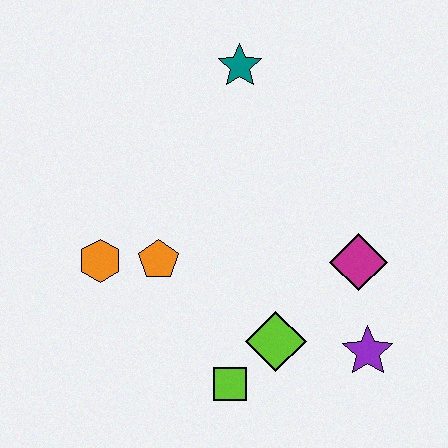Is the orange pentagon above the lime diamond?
Yes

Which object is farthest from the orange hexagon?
The purple star is farthest from the orange hexagon.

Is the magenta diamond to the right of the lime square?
Yes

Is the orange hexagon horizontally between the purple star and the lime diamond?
No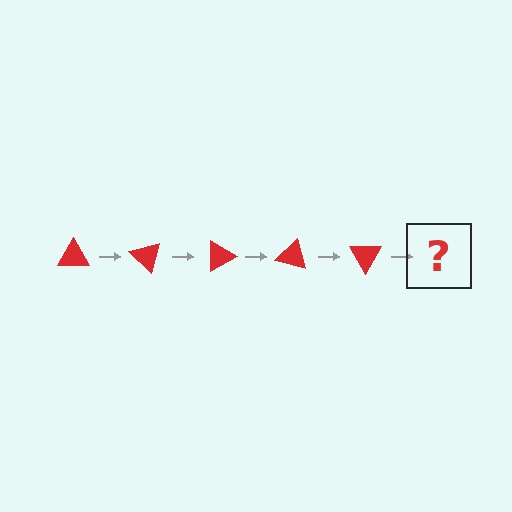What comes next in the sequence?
The next element should be a red triangle rotated 225 degrees.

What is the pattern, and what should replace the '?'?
The pattern is that the triangle rotates 45 degrees each step. The '?' should be a red triangle rotated 225 degrees.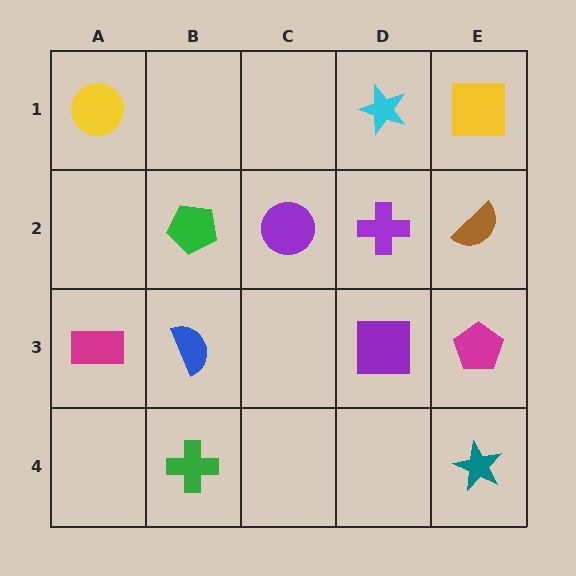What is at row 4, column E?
A teal star.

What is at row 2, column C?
A purple circle.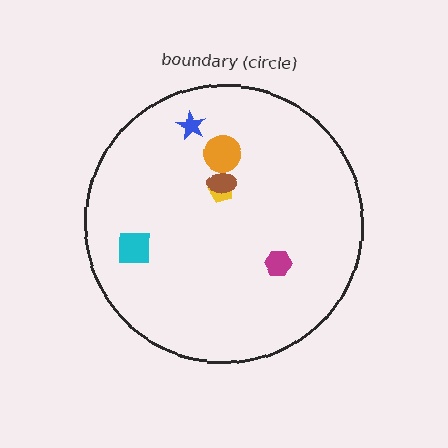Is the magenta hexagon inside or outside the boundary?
Inside.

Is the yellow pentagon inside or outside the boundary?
Inside.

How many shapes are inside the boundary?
6 inside, 0 outside.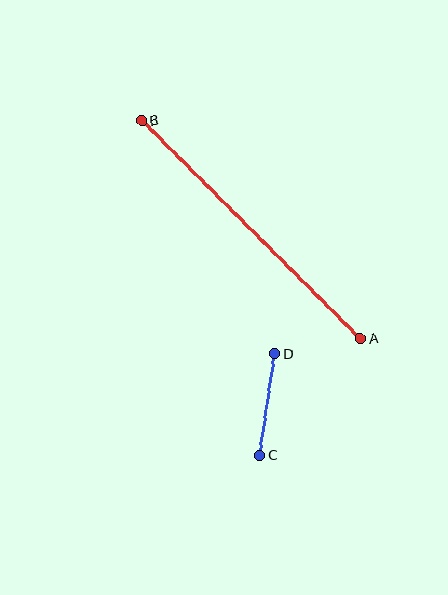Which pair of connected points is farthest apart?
Points A and B are farthest apart.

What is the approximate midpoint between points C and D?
The midpoint is at approximately (267, 405) pixels.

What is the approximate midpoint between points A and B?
The midpoint is at approximately (251, 230) pixels.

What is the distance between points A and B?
The distance is approximately 309 pixels.